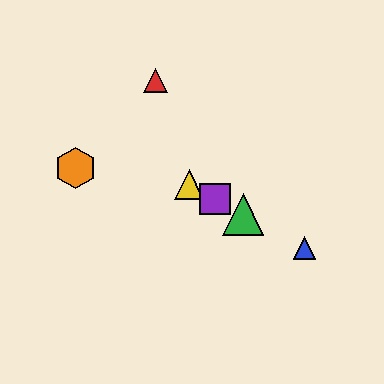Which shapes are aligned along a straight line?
The blue triangle, the green triangle, the yellow triangle, the purple square are aligned along a straight line.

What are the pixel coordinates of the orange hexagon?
The orange hexagon is at (76, 168).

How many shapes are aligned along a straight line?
4 shapes (the blue triangle, the green triangle, the yellow triangle, the purple square) are aligned along a straight line.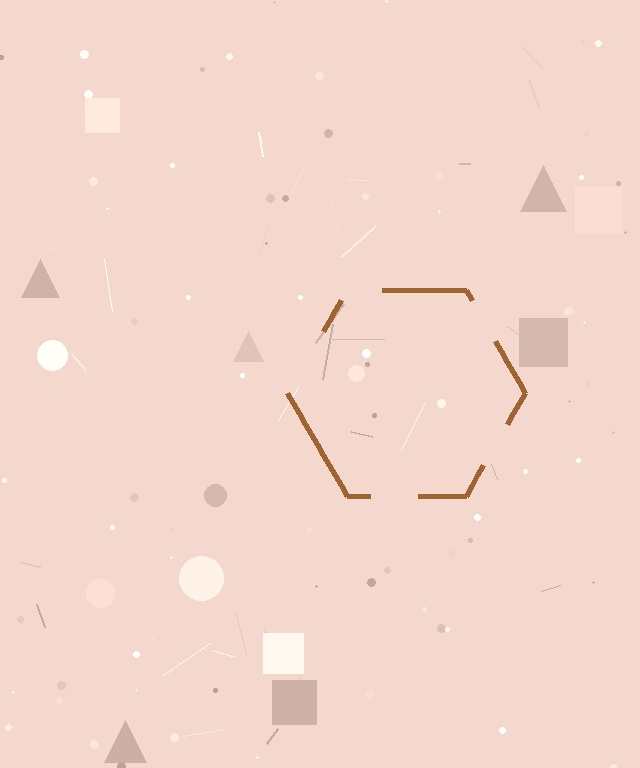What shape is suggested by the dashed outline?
The dashed outline suggests a hexagon.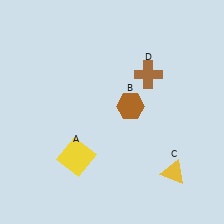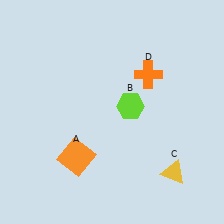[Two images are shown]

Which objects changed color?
A changed from yellow to orange. B changed from brown to lime. D changed from brown to orange.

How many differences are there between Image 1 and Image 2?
There are 3 differences between the two images.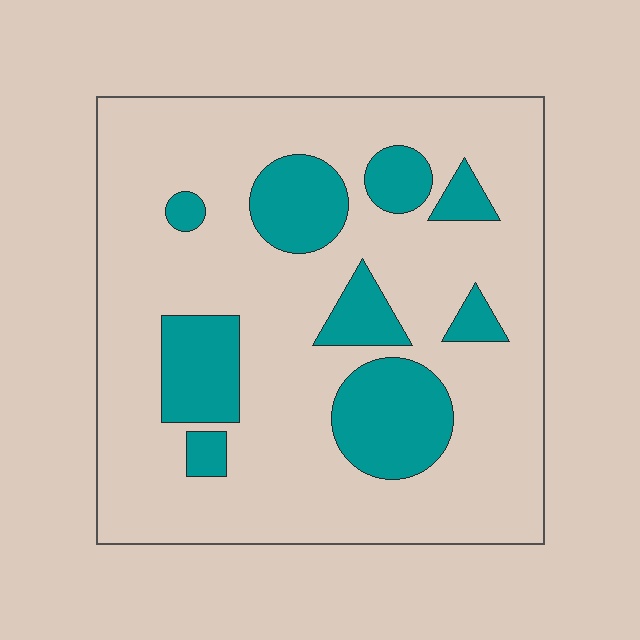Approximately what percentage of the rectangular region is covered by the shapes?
Approximately 20%.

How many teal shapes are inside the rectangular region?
9.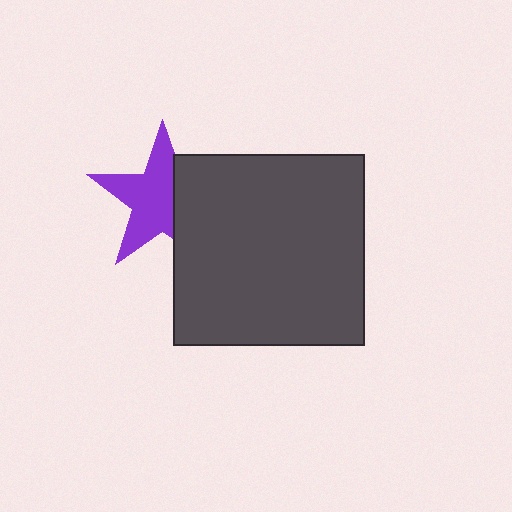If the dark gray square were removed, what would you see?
You would see the complete purple star.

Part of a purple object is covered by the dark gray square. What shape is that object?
It is a star.